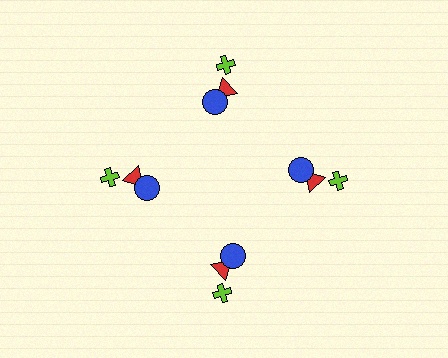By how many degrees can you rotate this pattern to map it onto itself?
The pattern maps onto itself every 90 degrees of rotation.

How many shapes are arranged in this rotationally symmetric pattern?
There are 12 shapes, arranged in 4 groups of 3.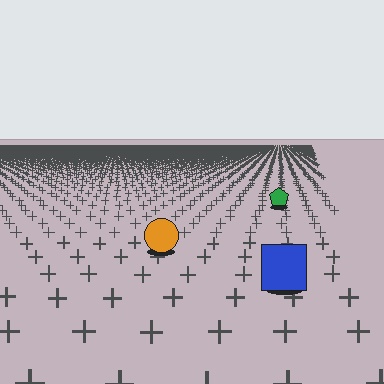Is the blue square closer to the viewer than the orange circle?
Yes. The blue square is closer — you can tell from the texture gradient: the ground texture is coarser near it.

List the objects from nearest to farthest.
From nearest to farthest: the blue square, the orange circle, the green pentagon.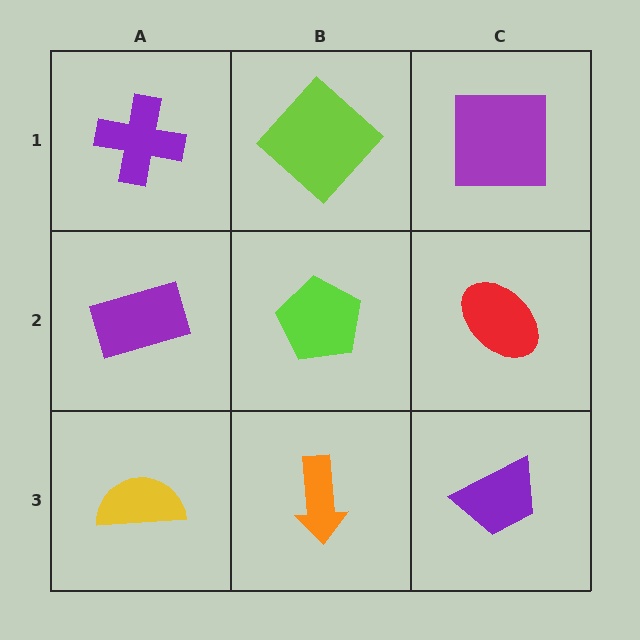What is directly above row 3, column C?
A red ellipse.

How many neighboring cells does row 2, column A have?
3.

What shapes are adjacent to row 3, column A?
A purple rectangle (row 2, column A), an orange arrow (row 3, column B).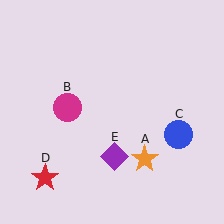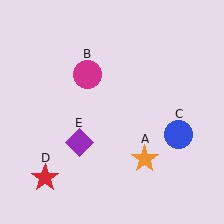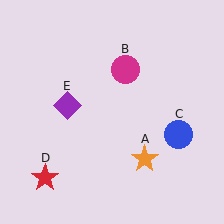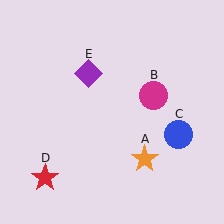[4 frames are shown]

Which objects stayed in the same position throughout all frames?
Orange star (object A) and blue circle (object C) and red star (object D) remained stationary.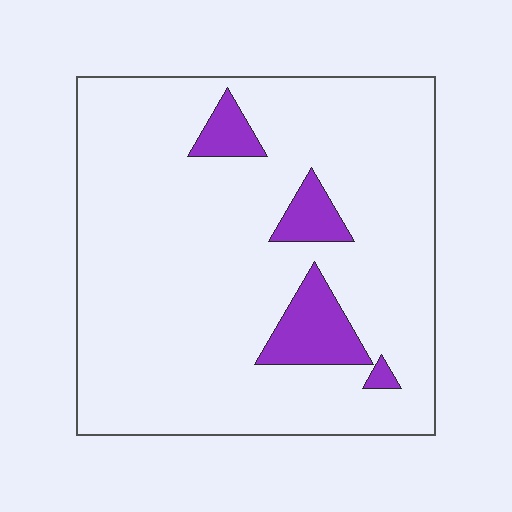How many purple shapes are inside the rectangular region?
4.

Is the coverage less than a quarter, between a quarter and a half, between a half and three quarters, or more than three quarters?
Less than a quarter.